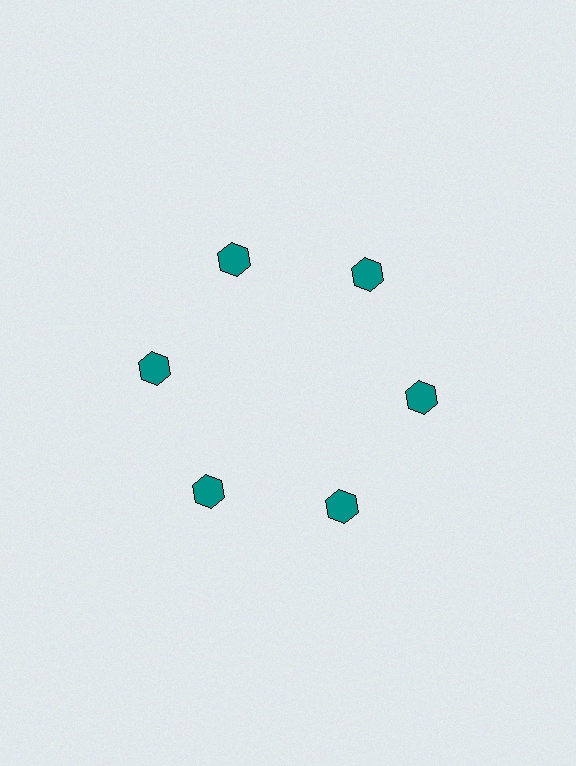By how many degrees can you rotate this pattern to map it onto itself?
The pattern maps onto itself every 60 degrees of rotation.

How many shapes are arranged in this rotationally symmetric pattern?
There are 6 shapes, arranged in 6 groups of 1.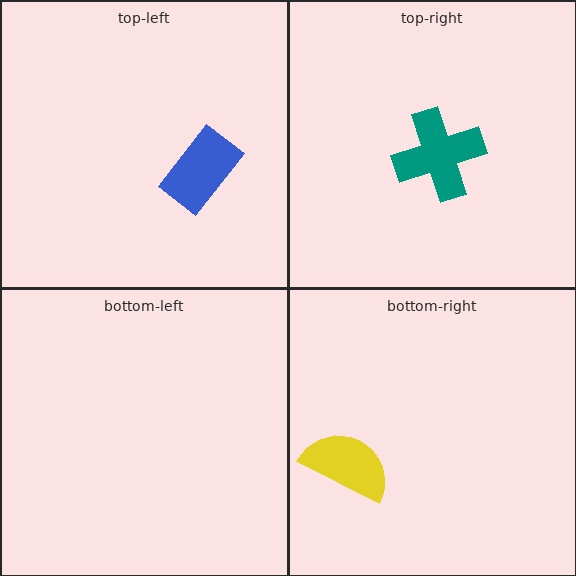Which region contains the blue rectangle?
The top-left region.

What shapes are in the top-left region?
The blue rectangle.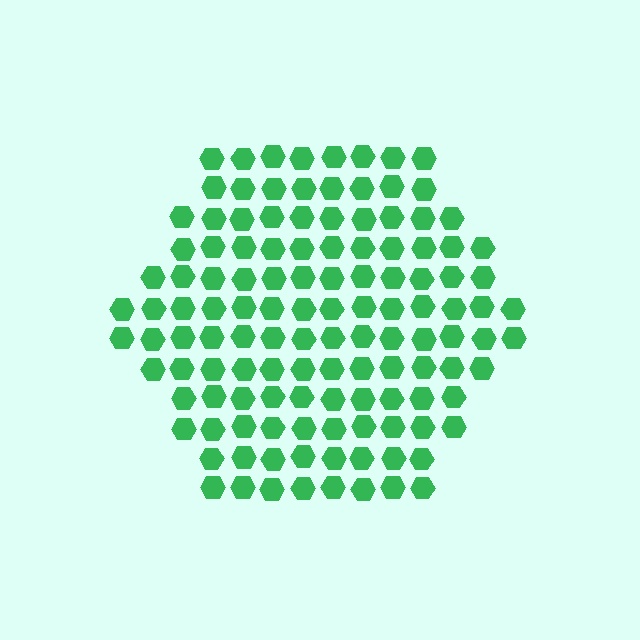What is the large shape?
The large shape is a hexagon.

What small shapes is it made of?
It is made of small hexagons.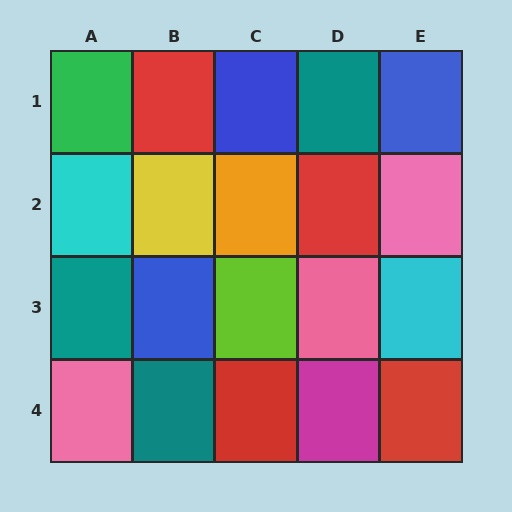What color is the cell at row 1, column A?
Green.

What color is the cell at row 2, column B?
Yellow.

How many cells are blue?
3 cells are blue.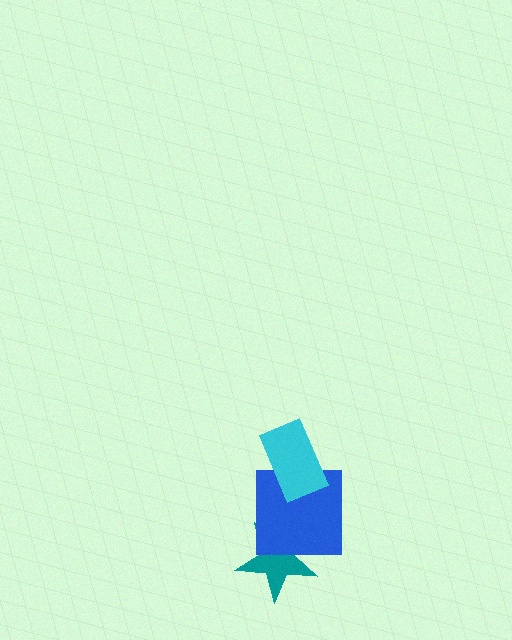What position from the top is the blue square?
The blue square is 2nd from the top.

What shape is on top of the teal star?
The blue square is on top of the teal star.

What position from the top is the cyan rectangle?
The cyan rectangle is 1st from the top.